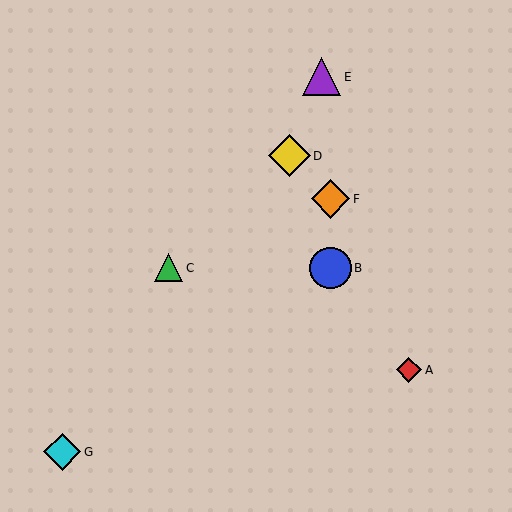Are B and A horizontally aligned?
No, B is at y≈268 and A is at y≈370.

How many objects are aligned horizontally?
2 objects (B, C) are aligned horizontally.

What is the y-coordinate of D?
Object D is at y≈156.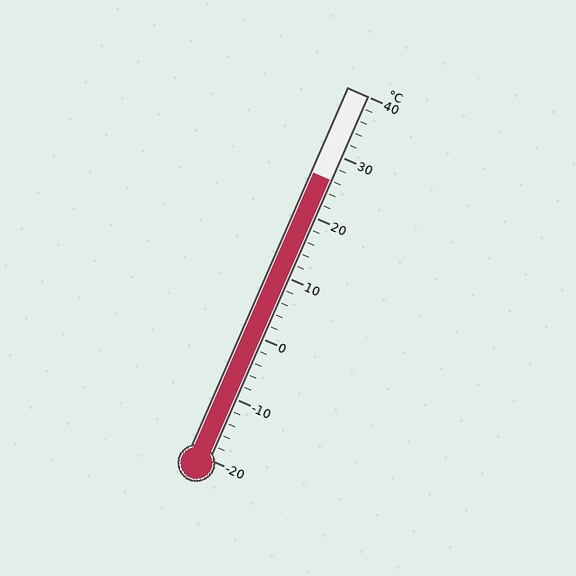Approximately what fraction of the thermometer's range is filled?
The thermometer is filled to approximately 75% of its range.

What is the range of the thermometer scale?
The thermometer scale ranges from -20°C to 40°C.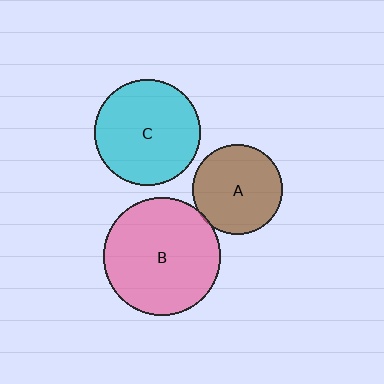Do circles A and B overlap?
Yes.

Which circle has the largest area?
Circle B (pink).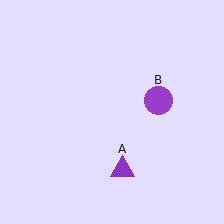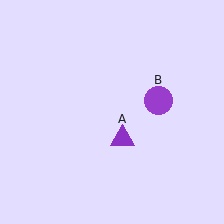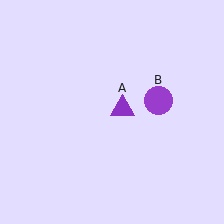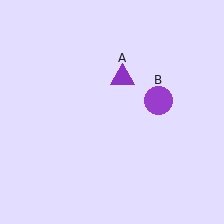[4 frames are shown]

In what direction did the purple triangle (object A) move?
The purple triangle (object A) moved up.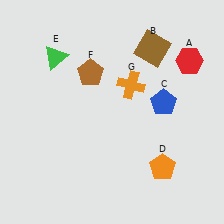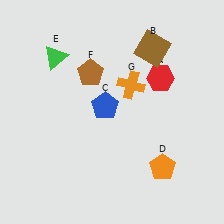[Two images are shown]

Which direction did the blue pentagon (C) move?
The blue pentagon (C) moved left.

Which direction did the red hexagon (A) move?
The red hexagon (A) moved left.